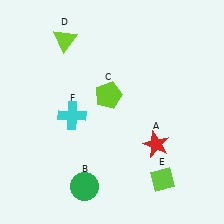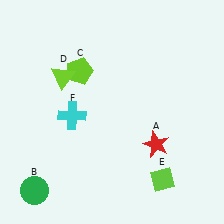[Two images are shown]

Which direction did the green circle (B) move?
The green circle (B) moved left.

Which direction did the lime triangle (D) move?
The lime triangle (D) moved down.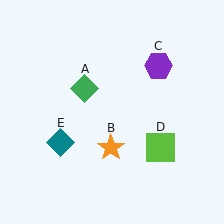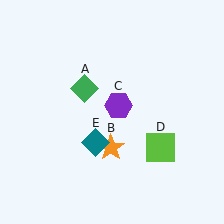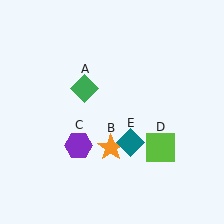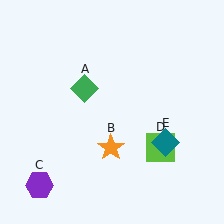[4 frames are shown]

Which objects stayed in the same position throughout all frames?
Green diamond (object A) and orange star (object B) and lime square (object D) remained stationary.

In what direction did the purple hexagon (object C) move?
The purple hexagon (object C) moved down and to the left.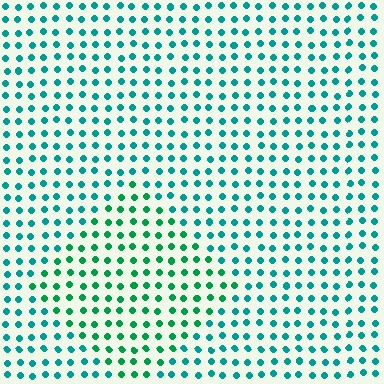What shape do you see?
I see a diamond.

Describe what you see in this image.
The image is filled with small teal elements in a uniform arrangement. A diamond-shaped region is visible where the elements are tinted to a slightly different hue, forming a subtle color boundary.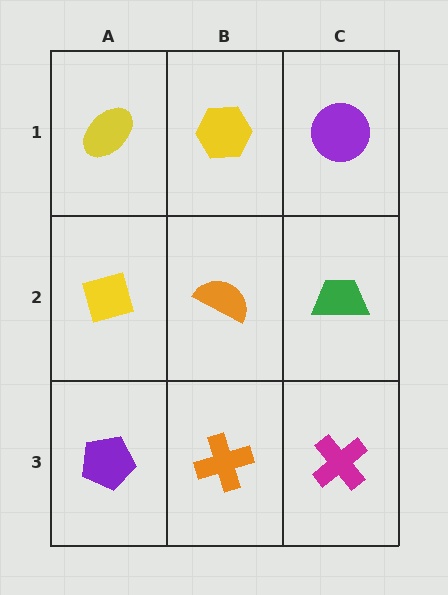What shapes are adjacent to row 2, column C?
A purple circle (row 1, column C), a magenta cross (row 3, column C), an orange semicircle (row 2, column B).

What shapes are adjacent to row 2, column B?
A yellow hexagon (row 1, column B), an orange cross (row 3, column B), a yellow diamond (row 2, column A), a green trapezoid (row 2, column C).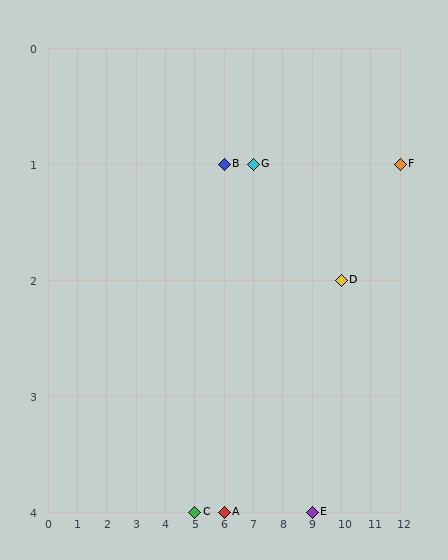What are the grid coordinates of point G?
Point G is at grid coordinates (7, 1).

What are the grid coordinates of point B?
Point B is at grid coordinates (6, 1).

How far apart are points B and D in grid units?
Points B and D are 4 columns and 1 row apart (about 4.1 grid units diagonally).